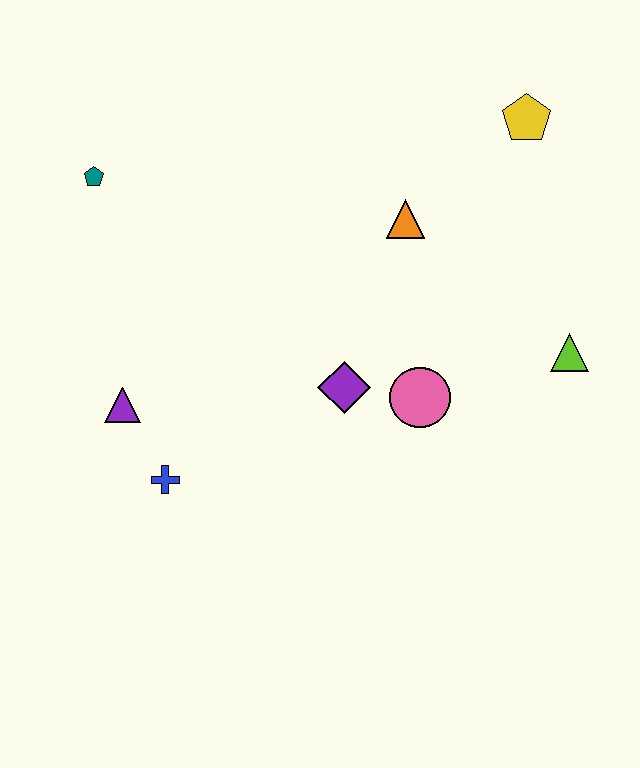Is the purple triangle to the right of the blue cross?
No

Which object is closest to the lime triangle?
The pink circle is closest to the lime triangle.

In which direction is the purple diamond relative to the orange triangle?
The purple diamond is below the orange triangle.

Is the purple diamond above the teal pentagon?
No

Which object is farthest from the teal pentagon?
The lime triangle is farthest from the teal pentagon.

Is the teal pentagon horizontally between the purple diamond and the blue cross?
No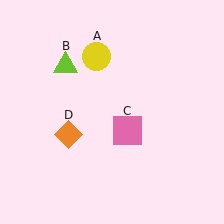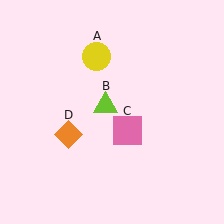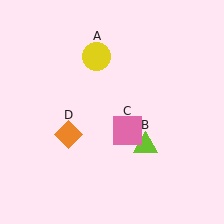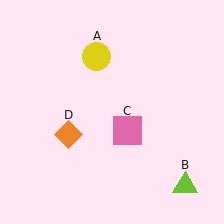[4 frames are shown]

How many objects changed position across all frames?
1 object changed position: lime triangle (object B).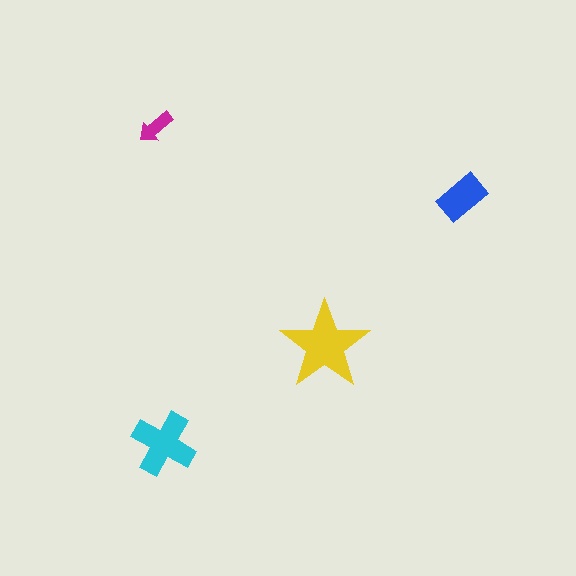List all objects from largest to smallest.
The yellow star, the cyan cross, the blue rectangle, the magenta arrow.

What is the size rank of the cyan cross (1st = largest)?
2nd.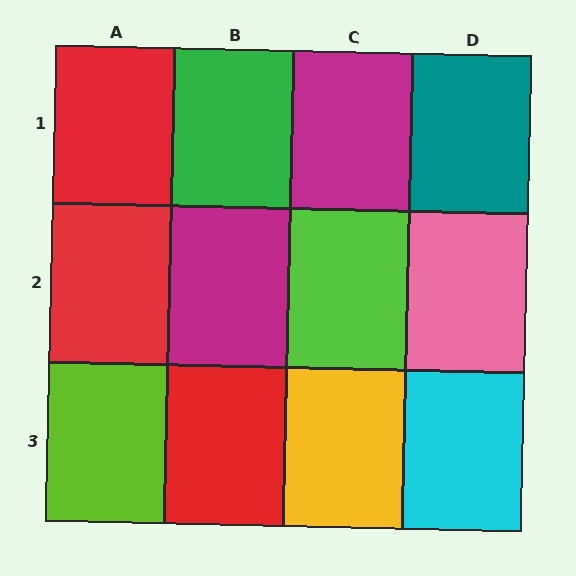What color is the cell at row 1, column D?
Teal.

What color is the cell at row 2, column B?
Magenta.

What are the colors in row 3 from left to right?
Lime, red, yellow, cyan.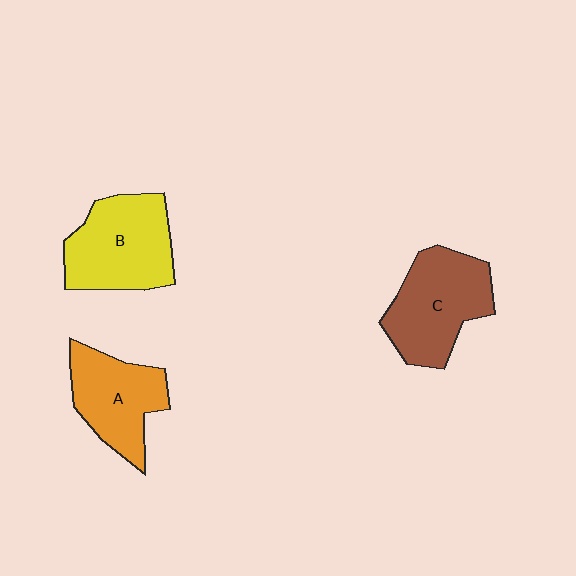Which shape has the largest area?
Shape B (yellow).